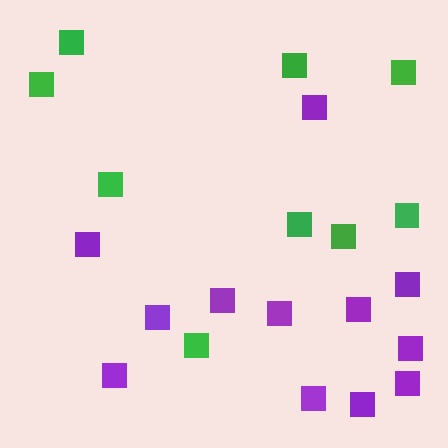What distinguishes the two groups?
There are 2 groups: one group of purple squares (12) and one group of green squares (9).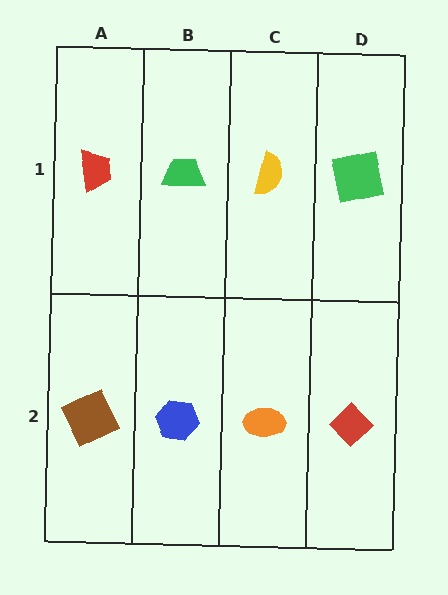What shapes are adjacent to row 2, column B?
A green trapezoid (row 1, column B), a brown square (row 2, column A), an orange ellipse (row 2, column C).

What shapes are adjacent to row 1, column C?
An orange ellipse (row 2, column C), a green trapezoid (row 1, column B), a green square (row 1, column D).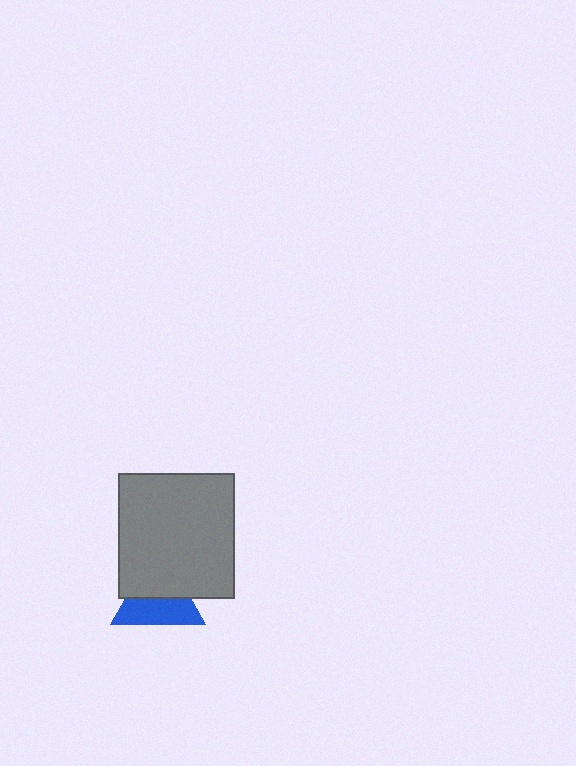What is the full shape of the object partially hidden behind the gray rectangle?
The partially hidden object is a blue triangle.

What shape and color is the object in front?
The object in front is a gray rectangle.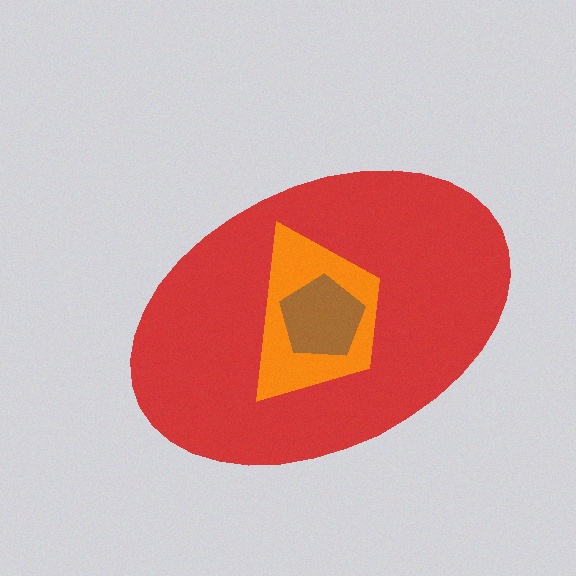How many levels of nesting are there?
3.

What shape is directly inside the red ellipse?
The orange trapezoid.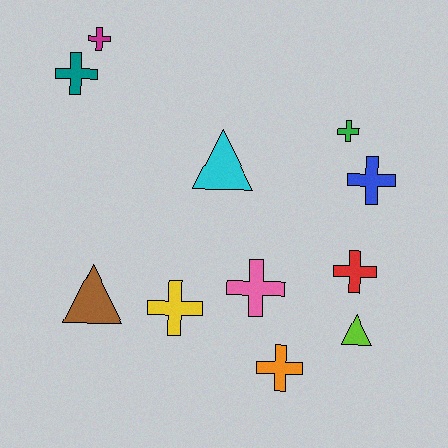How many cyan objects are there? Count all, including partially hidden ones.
There is 1 cyan object.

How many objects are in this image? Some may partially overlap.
There are 11 objects.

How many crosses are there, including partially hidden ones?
There are 8 crosses.